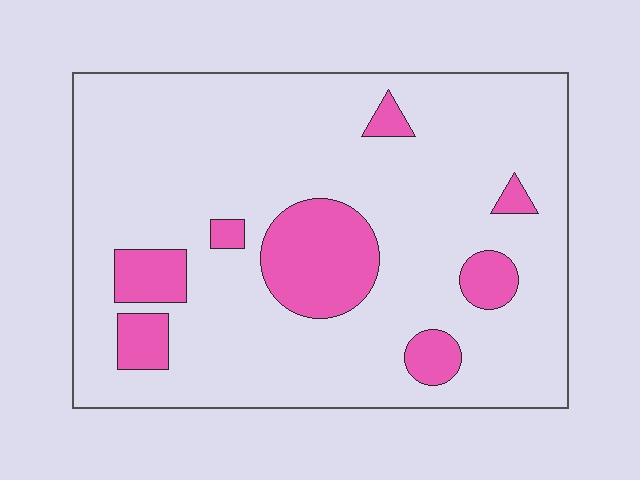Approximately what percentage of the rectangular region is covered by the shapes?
Approximately 15%.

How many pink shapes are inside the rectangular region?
8.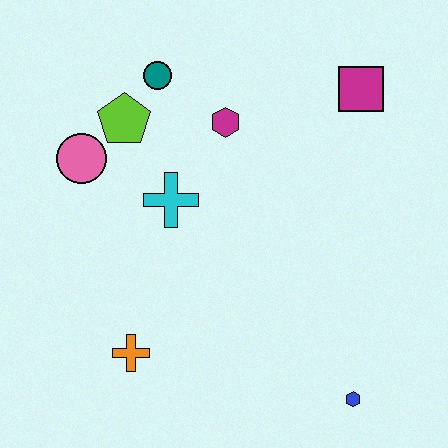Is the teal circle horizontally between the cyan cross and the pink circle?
Yes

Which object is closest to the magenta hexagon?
The teal circle is closest to the magenta hexagon.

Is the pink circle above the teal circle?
No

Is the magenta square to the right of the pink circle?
Yes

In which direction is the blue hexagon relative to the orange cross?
The blue hexagon is to the right of the orange cross.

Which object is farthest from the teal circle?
The blue hexagon is farthest from the teal circle.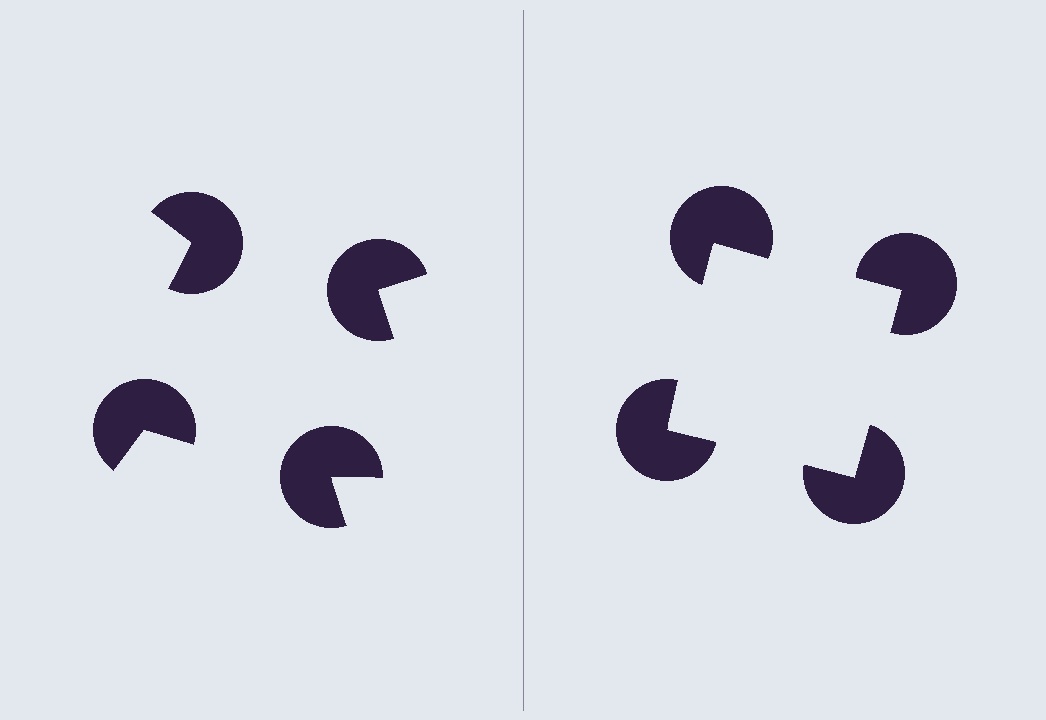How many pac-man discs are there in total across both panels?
8 — 4 on each side.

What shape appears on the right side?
An illusory square.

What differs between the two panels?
The pac-man discs are positioned identically on both sides; only the wedge orientations differ. On the right they align to a square; on the left they are misaligned.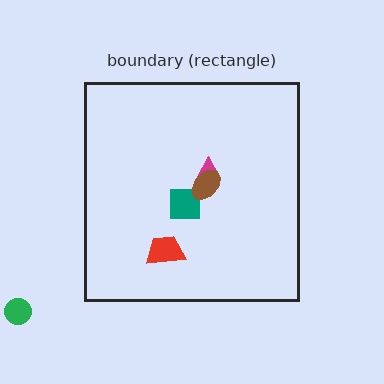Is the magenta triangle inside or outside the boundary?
Inside.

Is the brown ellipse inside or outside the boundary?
Inside.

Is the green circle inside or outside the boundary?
Outside.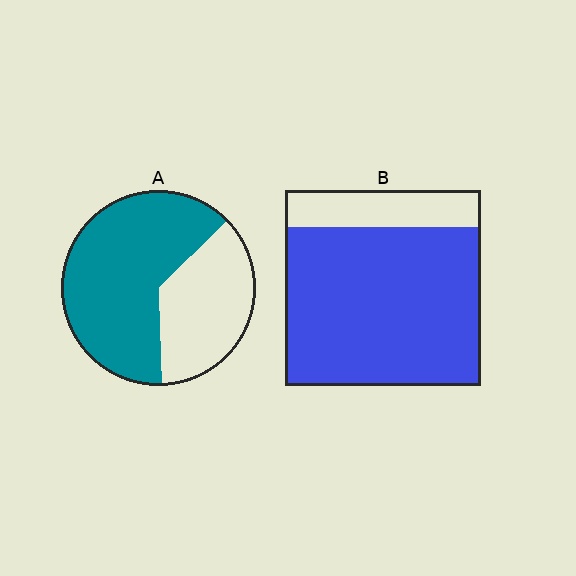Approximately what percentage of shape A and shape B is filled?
A is approximately 65% and B is approximately 80%.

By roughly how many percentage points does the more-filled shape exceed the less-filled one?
By roughly 20 percentage points (B over A).